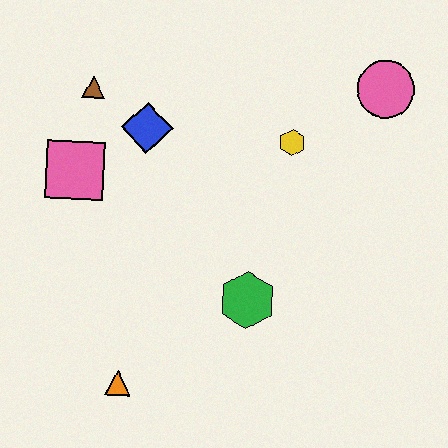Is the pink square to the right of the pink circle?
No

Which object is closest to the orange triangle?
The green hexagon is closest to the orange triangle.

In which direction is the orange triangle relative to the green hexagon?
The orange triangle is to the left of the green hexagon.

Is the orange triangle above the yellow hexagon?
No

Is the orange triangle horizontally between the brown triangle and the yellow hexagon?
Yes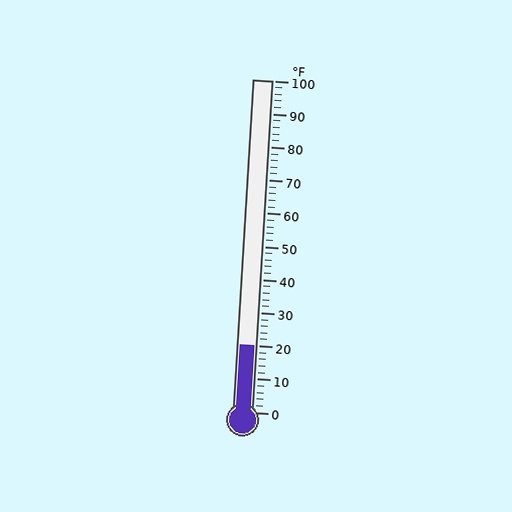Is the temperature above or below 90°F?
The temperature is below 90°F.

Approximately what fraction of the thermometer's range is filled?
The thermometer is filled to approximately 20% of its range.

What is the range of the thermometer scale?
The thermometer scale ranges from 0°F to 100°F.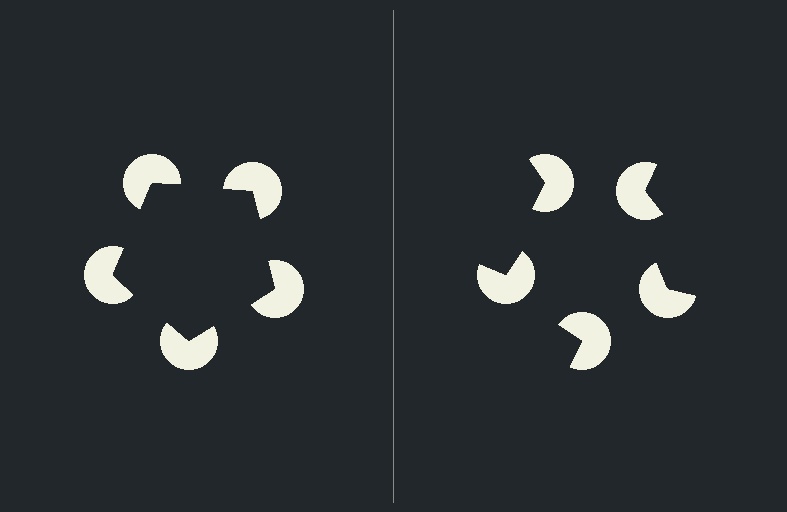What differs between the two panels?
The pac-man discs are positioned identically on both sides; only the wedge orientations differ. On the left they align to a pentagon; on the right they are misaligned.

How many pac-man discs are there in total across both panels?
10 — 5 on each side.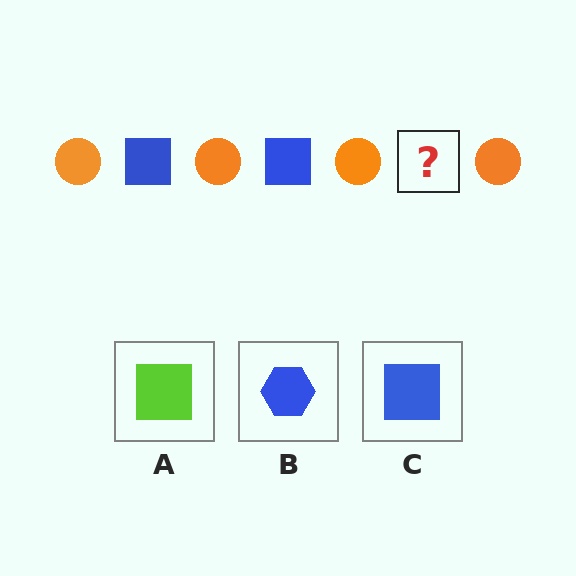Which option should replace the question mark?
Option C.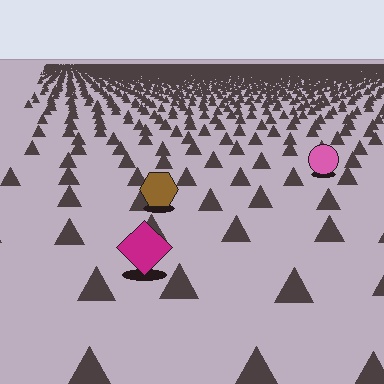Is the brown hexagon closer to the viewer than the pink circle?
Yes. The brown hexagon is closer — you can tell from the texture gradient: the ground texture is coarser near it.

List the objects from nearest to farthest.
From nearest to farthest: the magenta diamond, the brown hexagon, the pink circle.